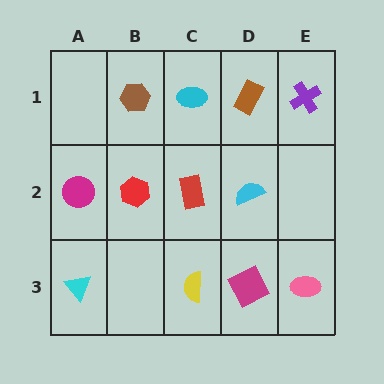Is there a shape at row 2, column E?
No, that cell is empty.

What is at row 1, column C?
A cyan ellipse.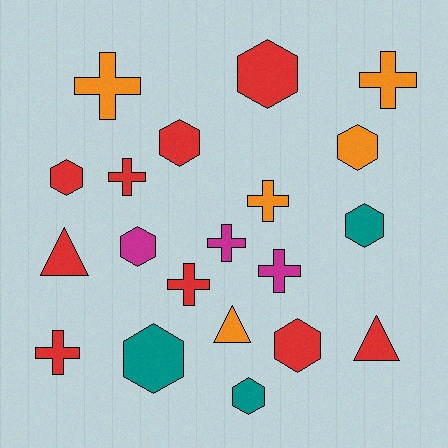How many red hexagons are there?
There are 4 red hexagons.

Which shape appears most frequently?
Hexagon, with 9 objects.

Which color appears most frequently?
Red, with 9 objects.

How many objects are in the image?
There are 20 objects.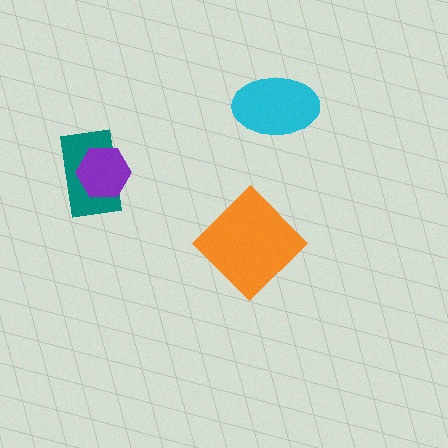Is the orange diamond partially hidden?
No, no other shape covers it.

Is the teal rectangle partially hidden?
Yes, it is partially covered by another shape.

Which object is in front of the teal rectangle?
The purple hexagon is in front of the teal rectangle.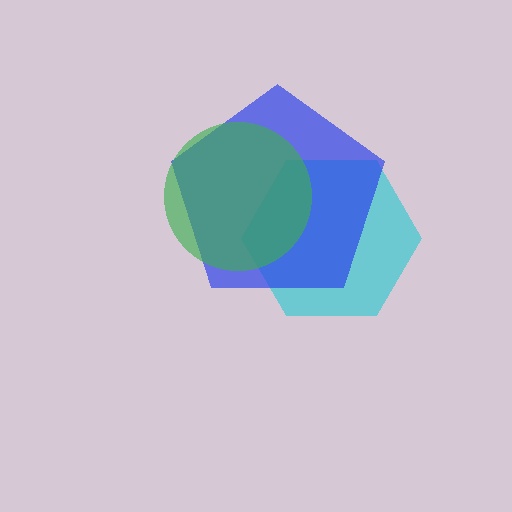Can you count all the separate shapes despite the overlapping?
Yes, there are 3 separate shapes.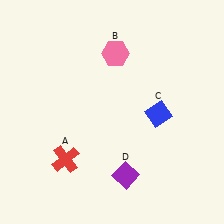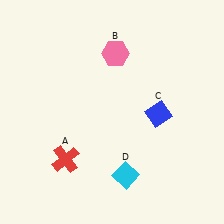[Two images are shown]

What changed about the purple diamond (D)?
In Image 1, D is purple. In Image 2, it changed to cyan.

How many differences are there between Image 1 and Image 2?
There is 1 difference between the two images.